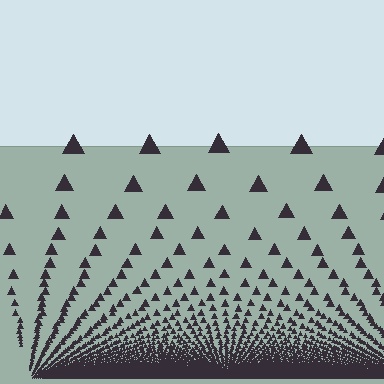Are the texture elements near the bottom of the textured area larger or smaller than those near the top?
Smaller. The gradient is inverted — elements near the bottom are smaller and denser.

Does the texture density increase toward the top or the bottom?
Density increases toward the bottom.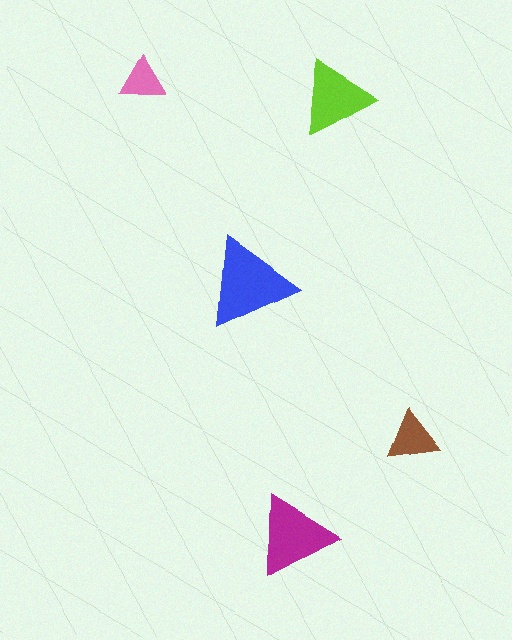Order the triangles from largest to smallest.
the blue one, the magenta one, the lime one, the brown one, the pink one.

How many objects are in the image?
There are 5 objects in the image.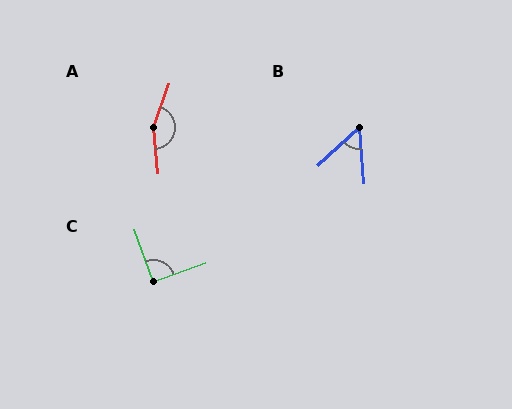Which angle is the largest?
A, at approximately 156 degrees.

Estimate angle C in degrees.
Approximately 89 degrees.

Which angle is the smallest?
B, at approximately 52 degrees.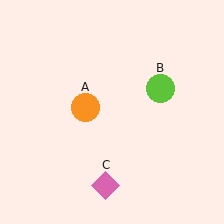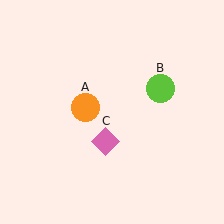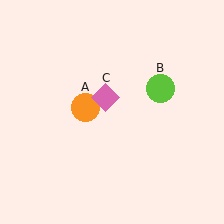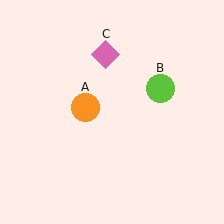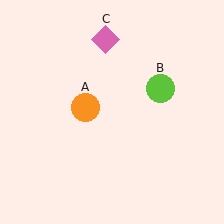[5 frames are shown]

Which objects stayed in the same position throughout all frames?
Orange circle (object A) and lime circle (object B) remained stationary.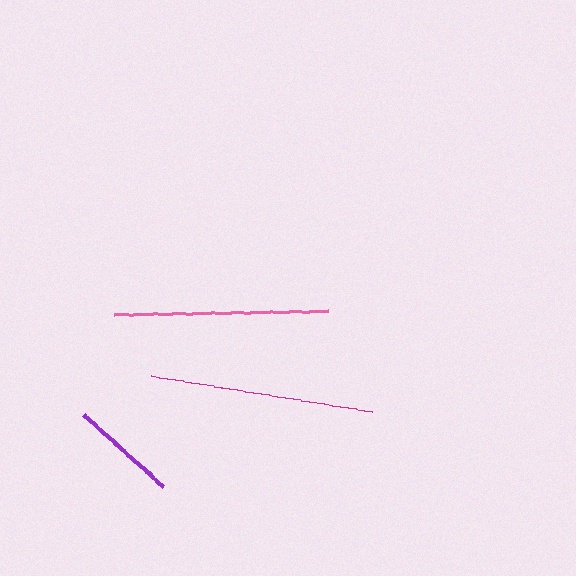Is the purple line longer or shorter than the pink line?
The pink line is longer than the purple line.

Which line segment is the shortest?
The purple line is the shortest at approximately 107 pixels.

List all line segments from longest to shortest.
From longest to shortest: magenta, pink, purple.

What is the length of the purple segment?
The purple segment is approximately 107 pixels long.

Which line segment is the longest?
The magenta line is the longest at approximately 223 pixels.